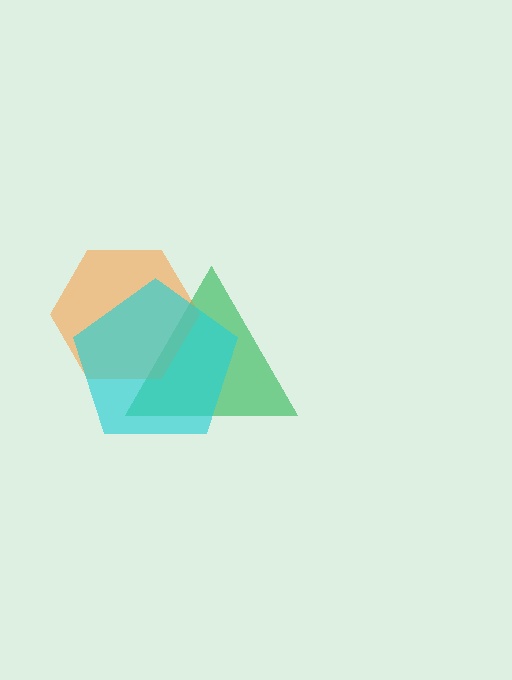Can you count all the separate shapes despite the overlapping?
Yes, there are 3 separate shapes.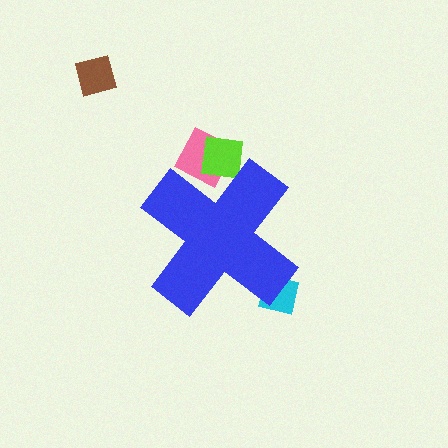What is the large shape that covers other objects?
A blue cross.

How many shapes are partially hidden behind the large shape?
3 shapes are partially hidden.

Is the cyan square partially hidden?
Yes, the cyan square is partially hidden behind the blue cross.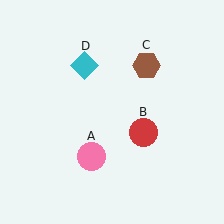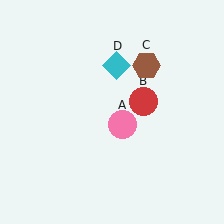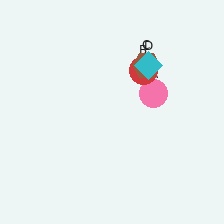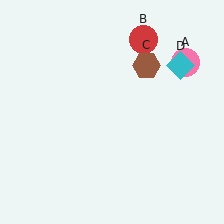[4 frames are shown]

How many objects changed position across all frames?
3 objects changed position: pink circle (object A), red circle (object B), cyan diamond (object D).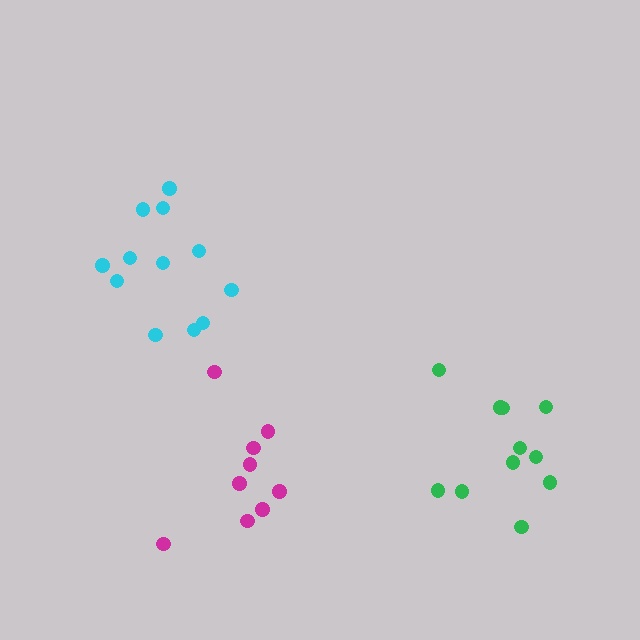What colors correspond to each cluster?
The clusters are colored: cyan, magenta, green.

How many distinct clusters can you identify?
There are 3 distinct clusters.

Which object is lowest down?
The magenta cluster is bottommost.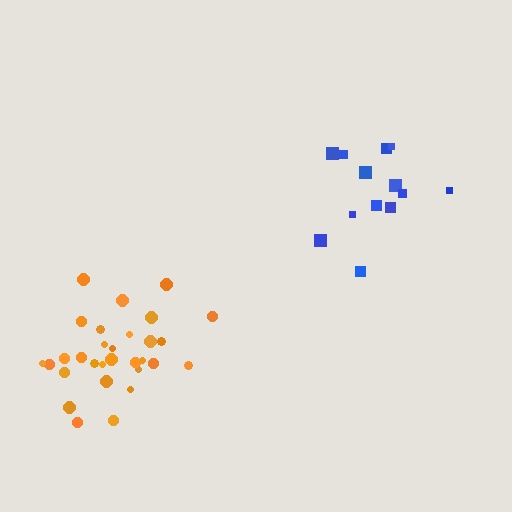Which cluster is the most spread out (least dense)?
Blue.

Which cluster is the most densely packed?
Orange.